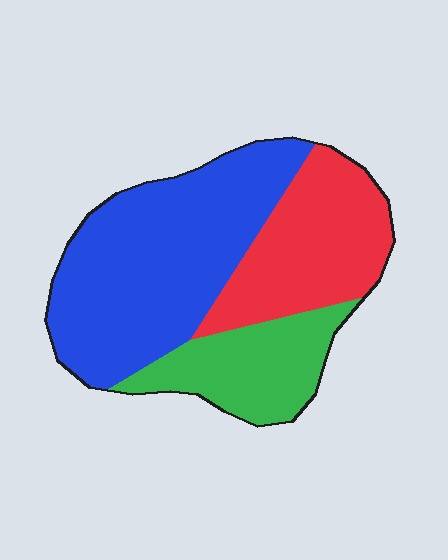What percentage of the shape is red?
Red takes up about one quarter (1/4) of the shape.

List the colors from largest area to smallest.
From largest to smallest: blue, red, green.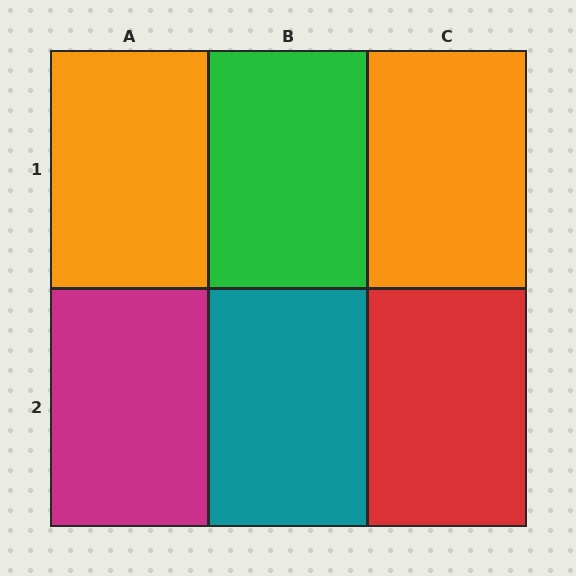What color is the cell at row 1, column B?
Green.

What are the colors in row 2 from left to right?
Magenta, teal, red.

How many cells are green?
1 cell is green.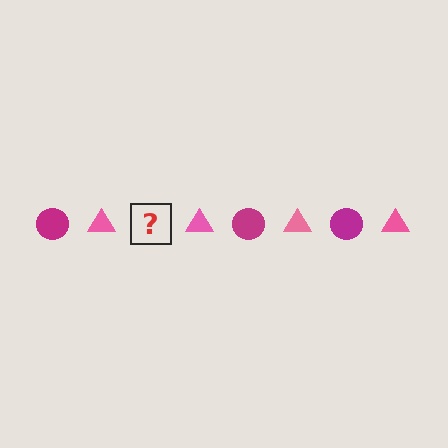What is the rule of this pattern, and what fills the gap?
The rule is that the pattern alternates between magenta circle and pink triangle. The gap should be filled with a magenta circle.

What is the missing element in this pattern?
The missing element is a magenta circle.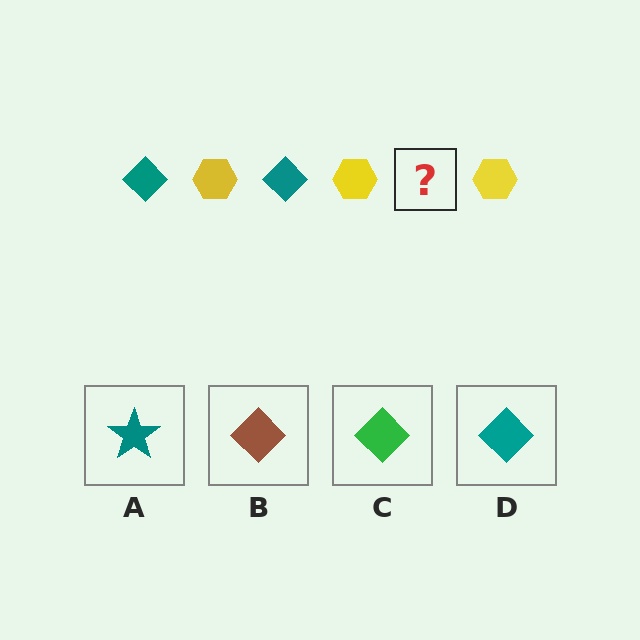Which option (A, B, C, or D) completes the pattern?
D.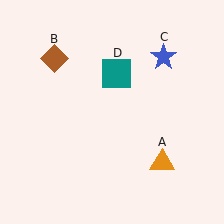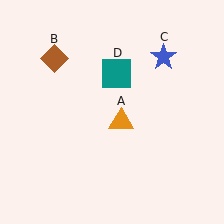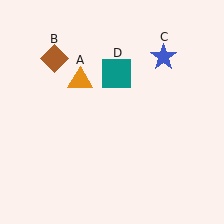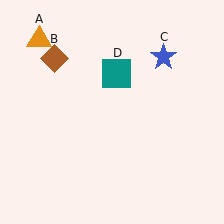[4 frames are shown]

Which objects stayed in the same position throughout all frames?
Brown diamond (object B) and blue star (object C) and teal square (object D) remained stationary.